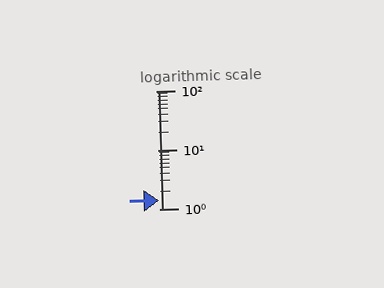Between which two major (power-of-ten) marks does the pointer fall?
The pointer is between 1 and 10.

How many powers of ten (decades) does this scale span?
The scale spans 2 decades, from 1 to 100.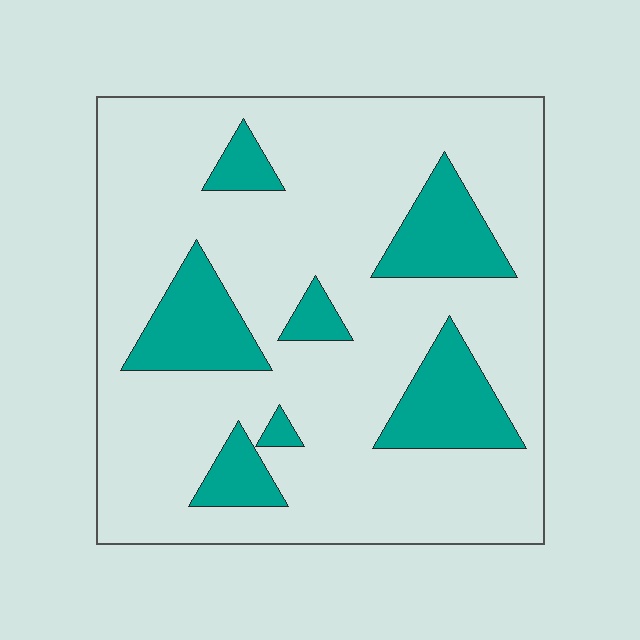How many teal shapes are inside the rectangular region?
7.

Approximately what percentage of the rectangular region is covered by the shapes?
Approximately 20%.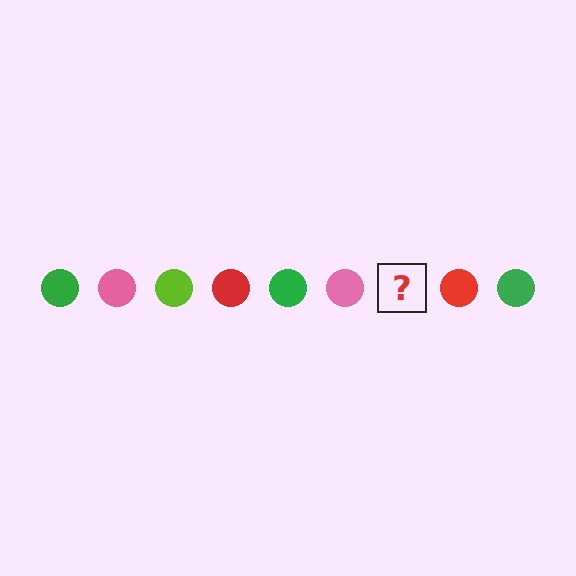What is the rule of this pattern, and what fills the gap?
The rule is that the pattern cycles through green, pink, lime, red circles. The gap should be filled with a lime circle.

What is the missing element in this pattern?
The missing element is a lime circle.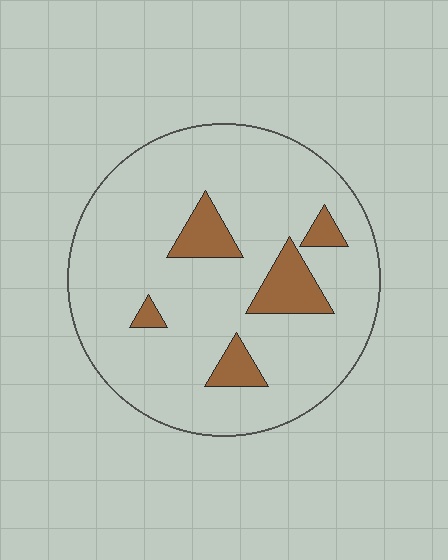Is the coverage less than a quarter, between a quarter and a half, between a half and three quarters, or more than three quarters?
Less than a quarter.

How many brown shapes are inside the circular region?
5.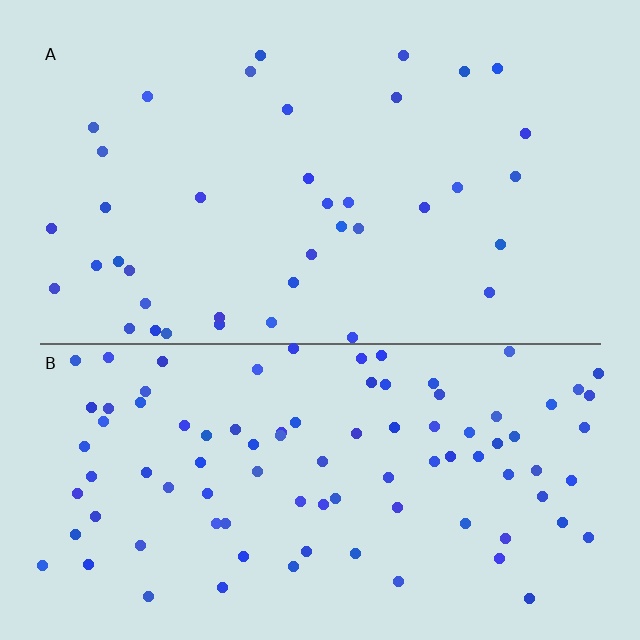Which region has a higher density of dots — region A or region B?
B (the bottom).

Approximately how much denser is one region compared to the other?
Approximately 2.4× — region B over region A.